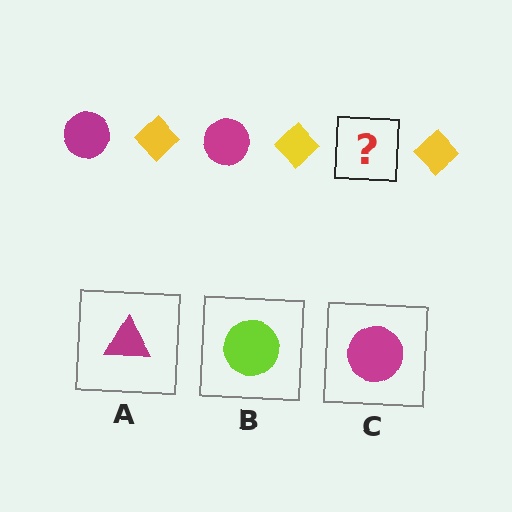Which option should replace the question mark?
Option C.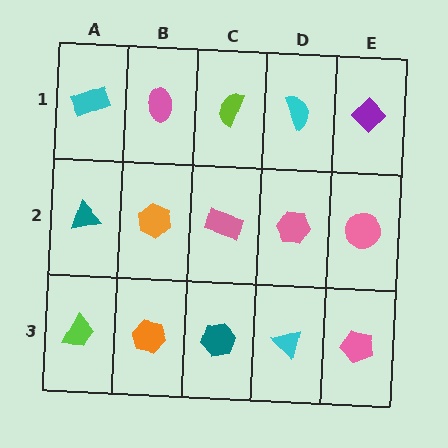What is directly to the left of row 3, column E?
A cyan triangle.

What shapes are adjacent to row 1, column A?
A teal triangle (row 2, column A), a pink ellipse (row 1, column B).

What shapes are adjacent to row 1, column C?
A pink rectangle (row 2, column C), a pink ellipse (row 1, column B), a cyan semicircle (row 1, column D).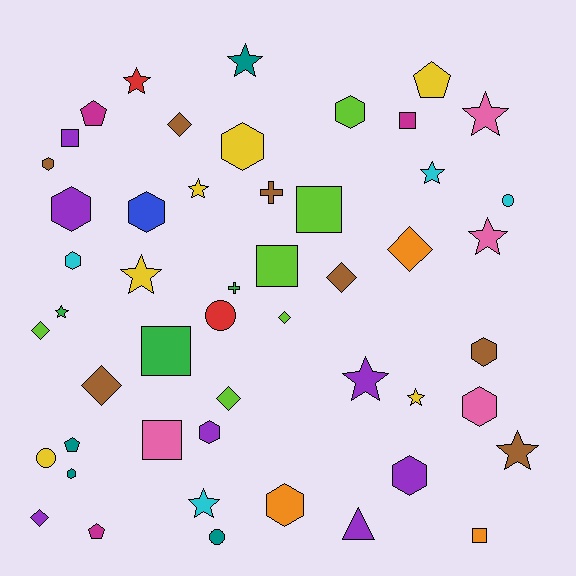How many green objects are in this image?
There are 3 green objects.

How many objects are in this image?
There are 50 objects.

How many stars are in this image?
There are 12 stars.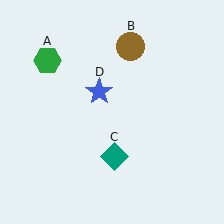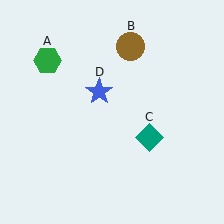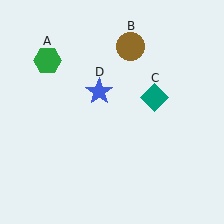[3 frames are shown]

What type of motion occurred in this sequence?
The teal diamond (object C) rotated counterclockwise around the center of the scene.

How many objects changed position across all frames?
1 object changed position: teal diamond (object C).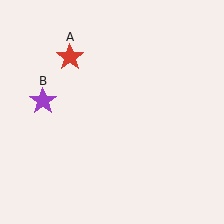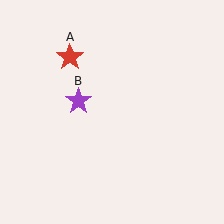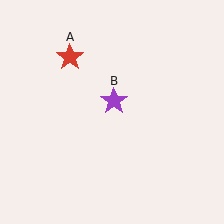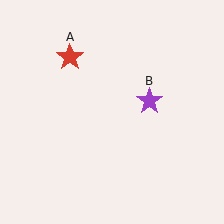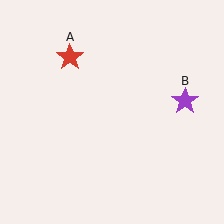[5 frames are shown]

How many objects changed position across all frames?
1 object changed position: purple star (object B).